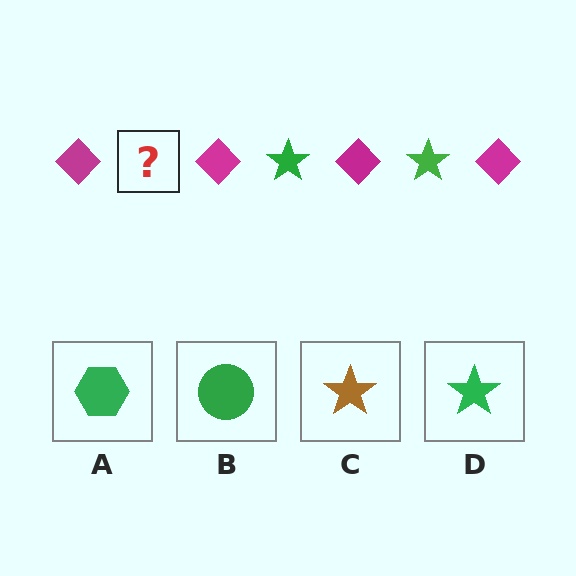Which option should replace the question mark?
Option D.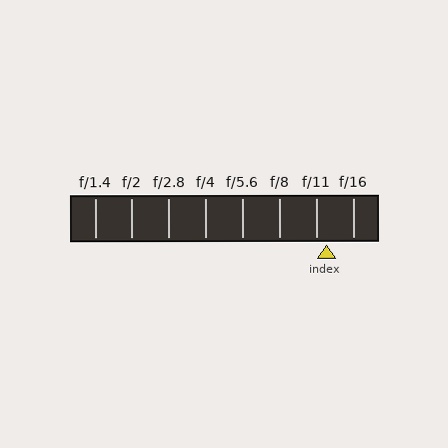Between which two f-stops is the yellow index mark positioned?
The index mark is between f/11 and f/16.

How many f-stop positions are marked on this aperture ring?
There are 8 f-stop positions marked.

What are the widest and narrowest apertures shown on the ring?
The widest aperture shown is f/1.4 and the narrowest is f/16.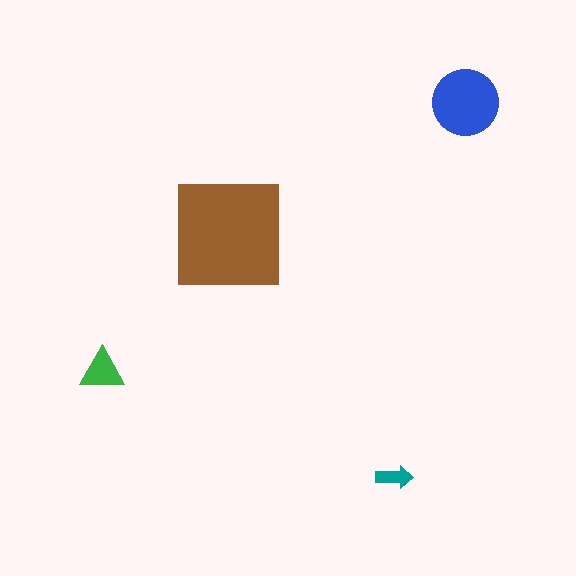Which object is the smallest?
The teal arrow.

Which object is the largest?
The brown square.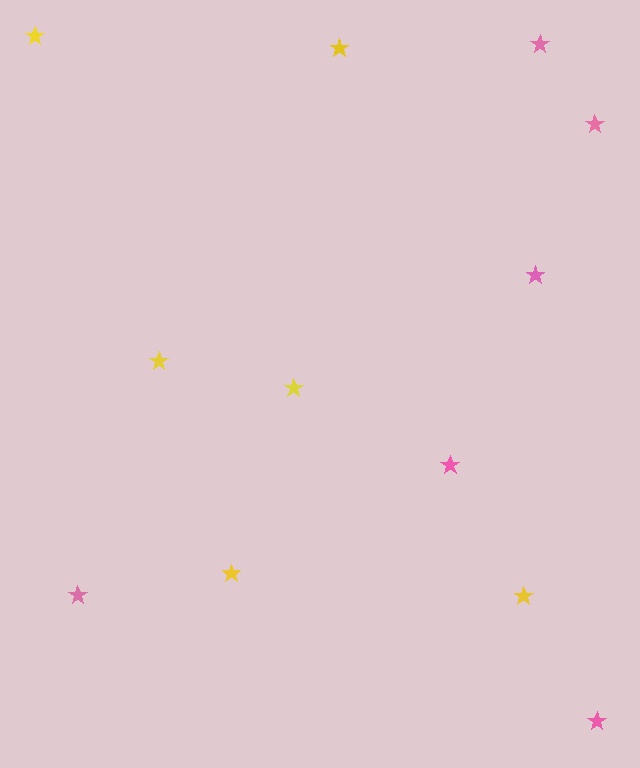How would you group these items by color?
There are 2 groups: one group of yellow stars (6) and one group of pink stars (6).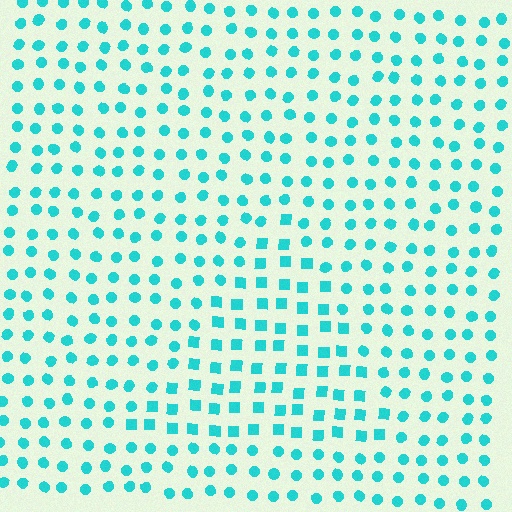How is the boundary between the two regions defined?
The boundary is defined by a change in element shape: squares inside vs. circles outside. All elements share the same color and spacing.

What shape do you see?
I see a triangle.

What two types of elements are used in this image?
The image uses squares inside the triangle region and circles outside it.